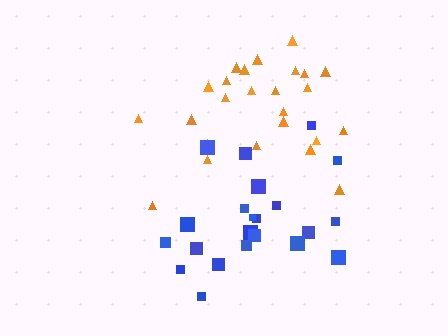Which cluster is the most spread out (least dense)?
Blue.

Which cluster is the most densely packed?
Orange.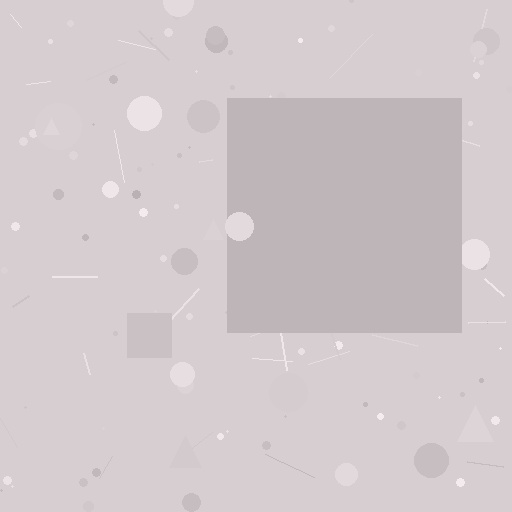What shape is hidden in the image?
A square is hidden in the image.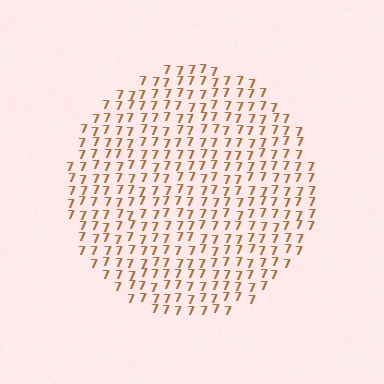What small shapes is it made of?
It is made of small digit 7's.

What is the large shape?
The large shape is a circle.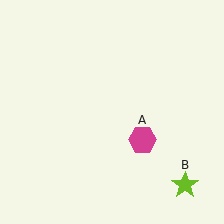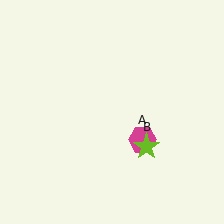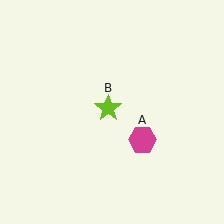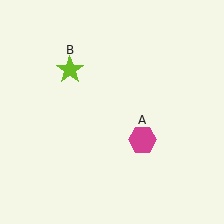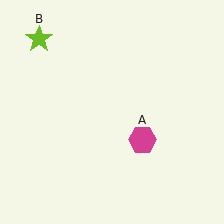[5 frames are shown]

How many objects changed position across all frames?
1 object changed position: lime star (object B).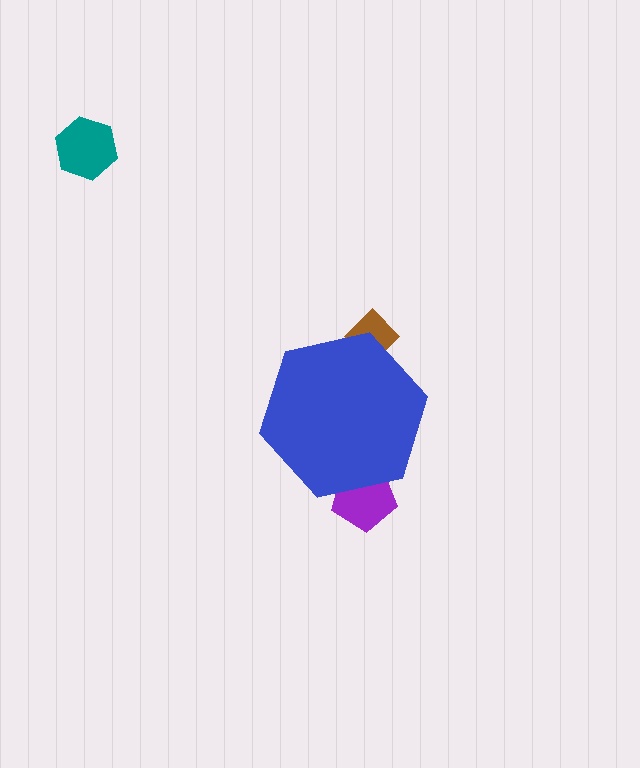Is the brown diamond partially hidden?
Yes, the brown diamond is partially hidden behind the blue hexagon.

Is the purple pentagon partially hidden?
Yes, the purple pentagon is partially hidden behind the blue hexagon.